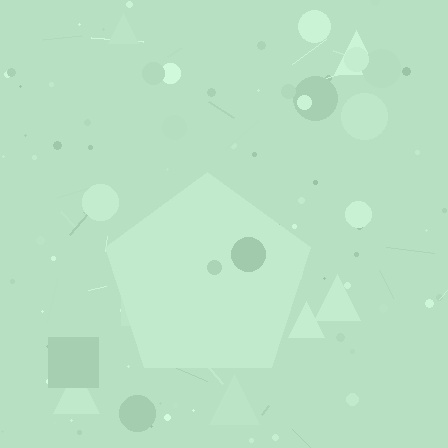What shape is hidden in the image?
A pentagon is hidden in the image.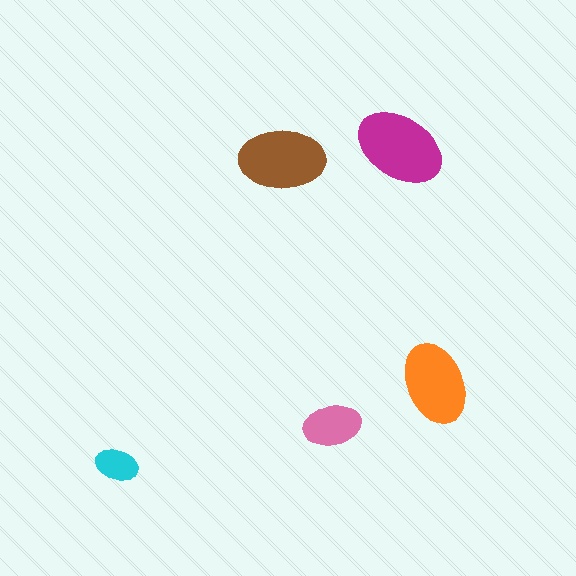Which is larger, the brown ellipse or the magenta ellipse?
The magenta one.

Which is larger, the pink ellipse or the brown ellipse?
The brown one.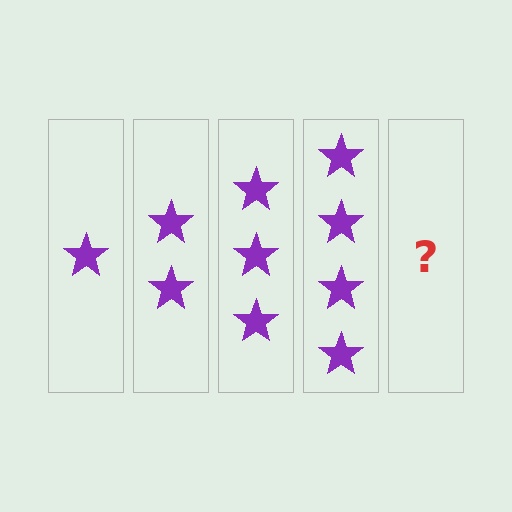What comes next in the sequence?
The next element should be 5 stars.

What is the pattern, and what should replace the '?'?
The pattern is that each step adds one more star. The '?' should be 5 stars.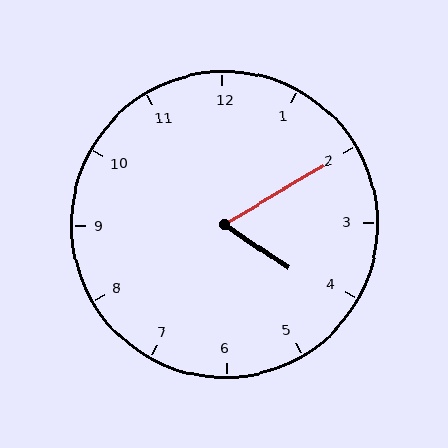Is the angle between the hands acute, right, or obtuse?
It is acute.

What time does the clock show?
4:10.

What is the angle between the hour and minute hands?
Approximately 65 degrees.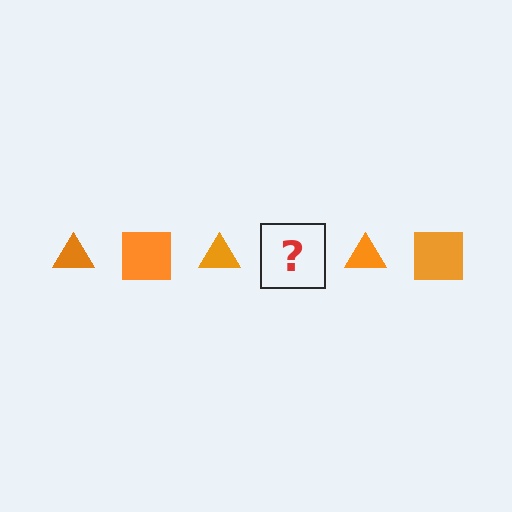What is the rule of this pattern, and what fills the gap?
The rule is that the pattern cycles through triangle, square shapes in orange. The gap should be filled with an orange square.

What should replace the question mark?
The question mark should be replaced with an orange square.